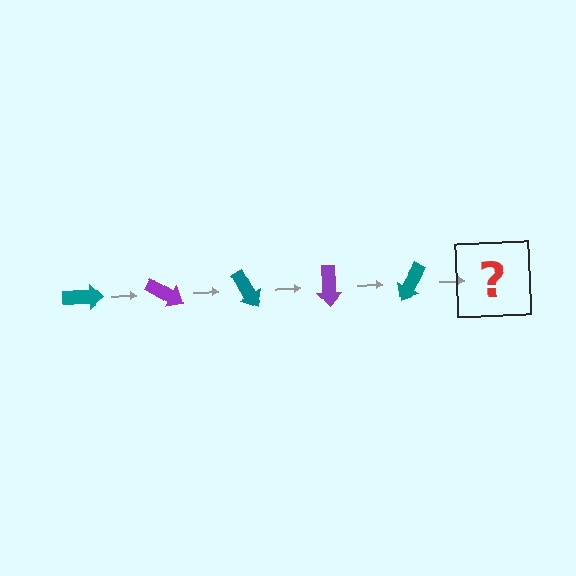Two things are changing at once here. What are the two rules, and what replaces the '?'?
The two rules are that it rotates 30 degrees each step and the color cycles through teal and purple. The '?' should be a purple arrow, rotated 150 degrees from the start.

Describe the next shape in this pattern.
It should be a purple arrow, rotated 150 degrees from the start.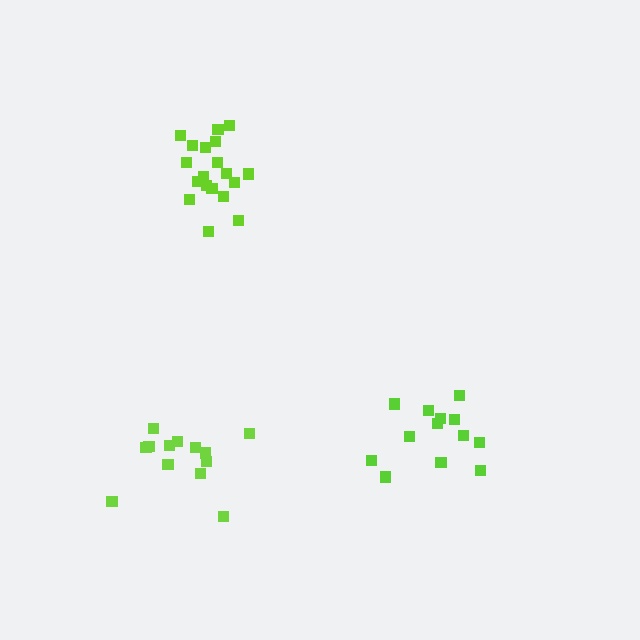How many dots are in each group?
Group 1: 13 dots, Group 2: 13 dots, Group 3: 19 dots (45 total).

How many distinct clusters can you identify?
There are 3 distinct clusters.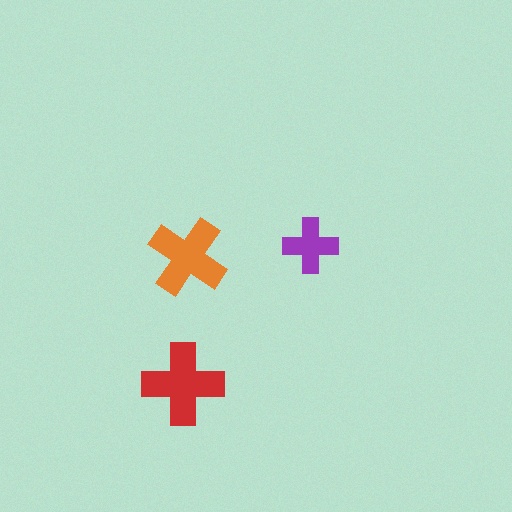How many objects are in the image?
There are 3 objects in the image.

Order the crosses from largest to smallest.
the red one, the orange one, the purple one.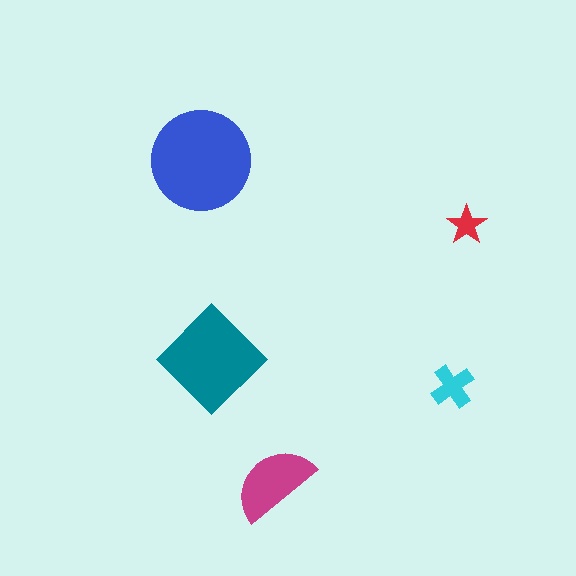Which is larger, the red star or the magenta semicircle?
The magenta semicircle.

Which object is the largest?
The blue circle.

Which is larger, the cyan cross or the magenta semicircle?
The magenta semicircle.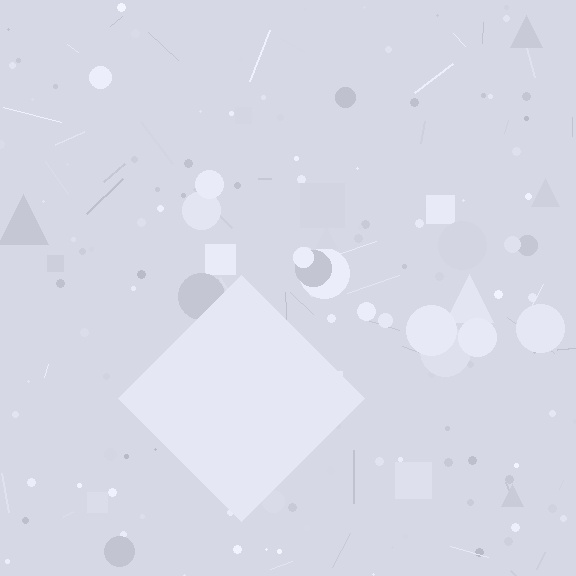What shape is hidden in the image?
A diamond is hidden in the image.